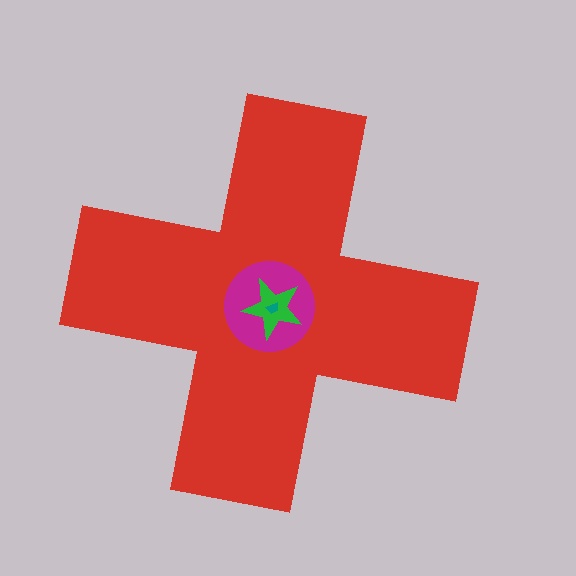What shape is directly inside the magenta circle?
The green star.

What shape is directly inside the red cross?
The magenta circle.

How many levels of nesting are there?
4.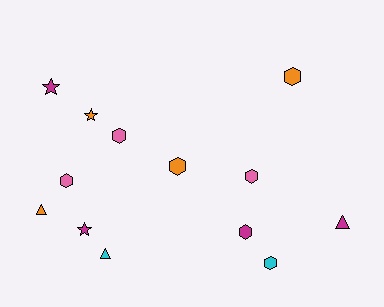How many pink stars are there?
There are no pink stars.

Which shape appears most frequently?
Hexagon, with 7 objects.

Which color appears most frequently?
Magenta, with 4 objects.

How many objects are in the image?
There are 13 objects.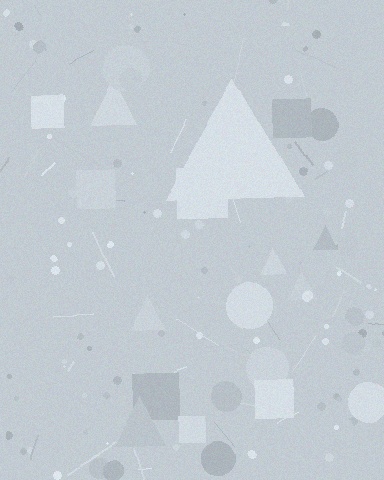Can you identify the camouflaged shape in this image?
The camouflaged shape is a triangle.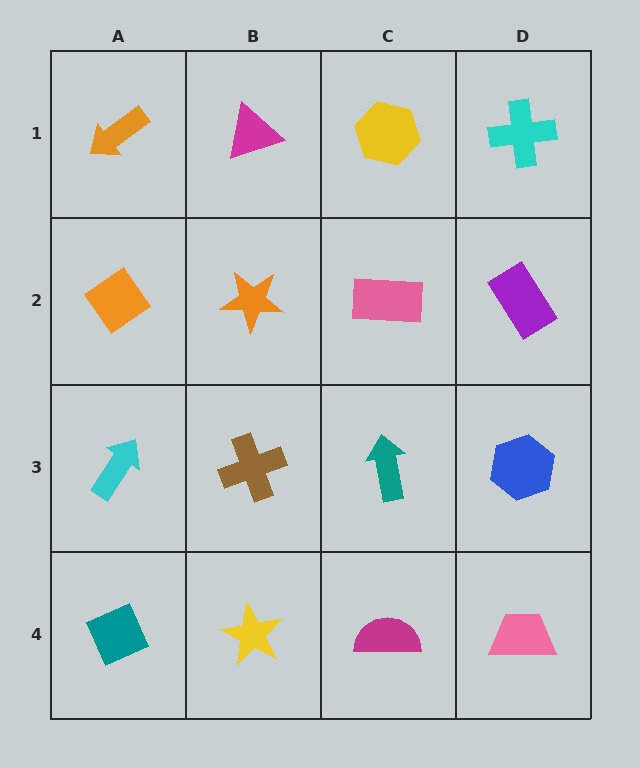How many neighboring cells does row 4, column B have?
3.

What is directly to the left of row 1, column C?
A magenta triangle.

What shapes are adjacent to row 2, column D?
A cyan cross (row 1, column D), a blue hexagon (row 3, column D), a pink rectangle (row 2, column C).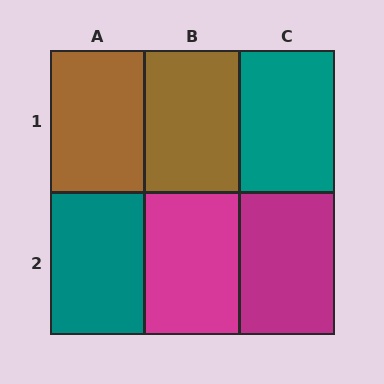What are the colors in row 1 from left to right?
Brown, brown, teal.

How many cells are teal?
2 cells are teal.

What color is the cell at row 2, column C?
Magenta.